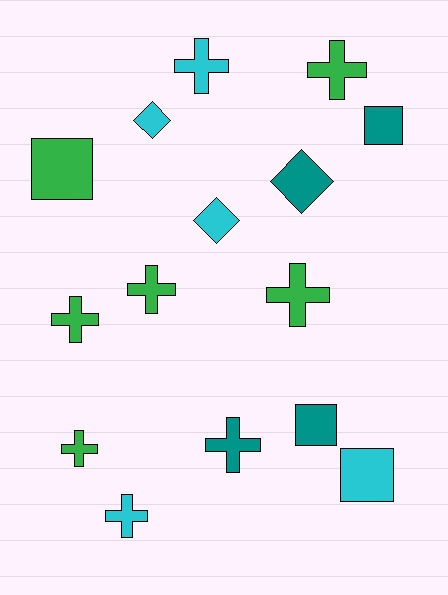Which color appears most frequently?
Green, with 6 objects.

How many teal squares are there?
There are 2 teal squares.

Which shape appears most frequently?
Cross, with 8 objects.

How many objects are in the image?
There are 15 objects.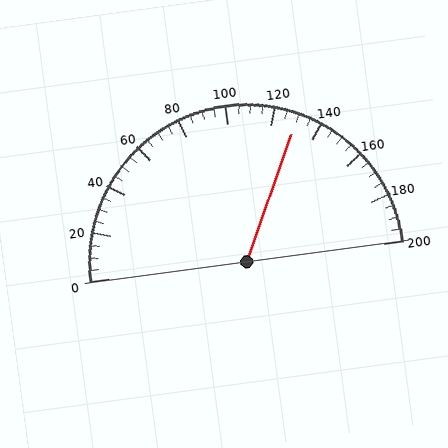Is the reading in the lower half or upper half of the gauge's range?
The reading is in the upper half of the range (0 to 200).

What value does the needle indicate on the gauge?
The needle indicates approximately 130.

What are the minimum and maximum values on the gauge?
The gauge ranges from 0 to 200.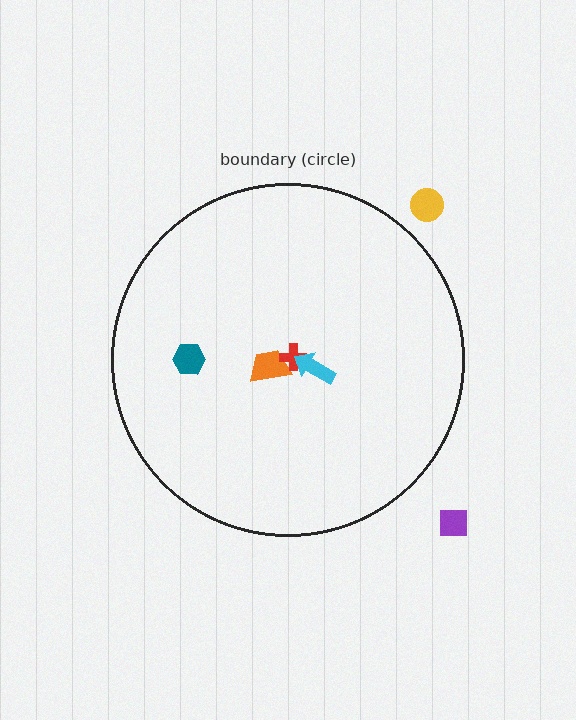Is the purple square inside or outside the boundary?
Outside.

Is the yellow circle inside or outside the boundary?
Outside.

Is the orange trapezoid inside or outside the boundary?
Inside.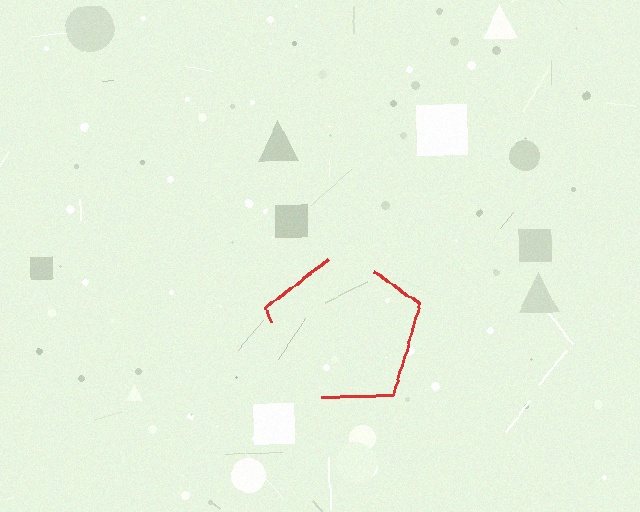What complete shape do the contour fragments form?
The contour fragments form a pentagon.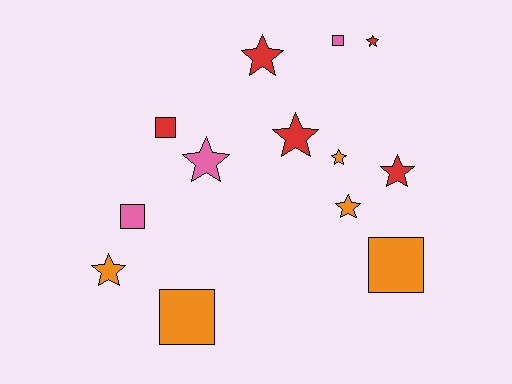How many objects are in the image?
There are 13 objects.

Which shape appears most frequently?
Star, with 8 objects.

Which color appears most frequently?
Orange, with 5 objects.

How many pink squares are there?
There are 2 pink squares.